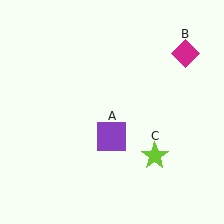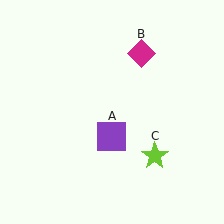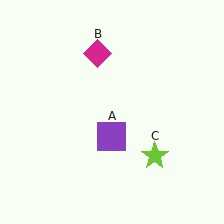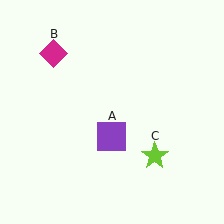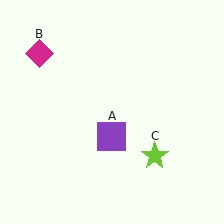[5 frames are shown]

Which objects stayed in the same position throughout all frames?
Purple square (object A) and lime star (object C) remained stationary.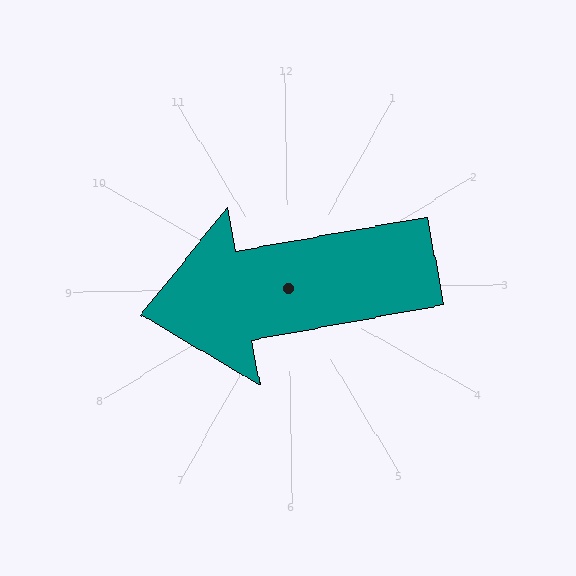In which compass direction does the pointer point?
West.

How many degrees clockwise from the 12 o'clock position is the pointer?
Approximately 261 degrees.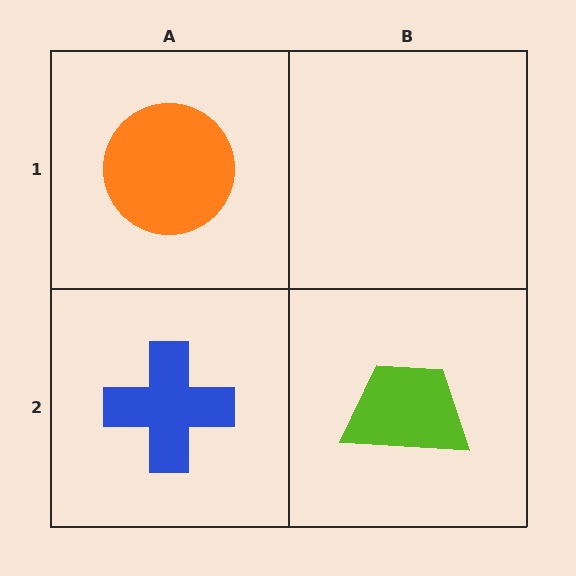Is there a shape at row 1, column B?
No, that cell is empty.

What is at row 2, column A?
A blue cross.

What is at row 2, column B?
A lime trapezoid.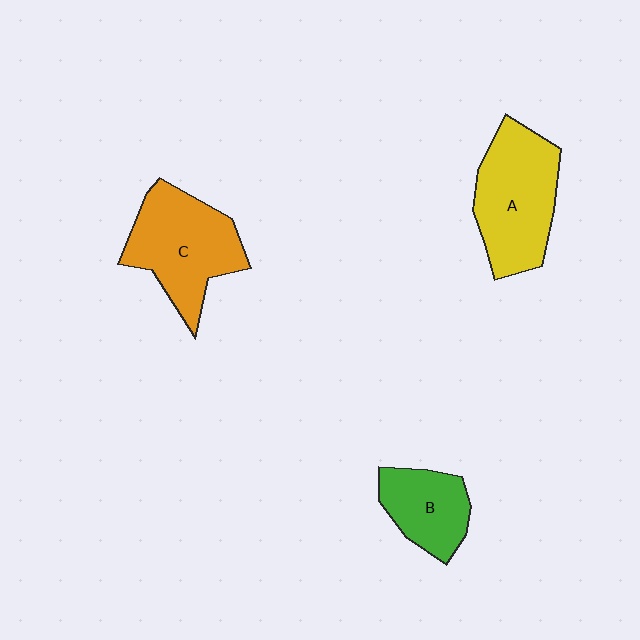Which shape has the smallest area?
Shape B (green).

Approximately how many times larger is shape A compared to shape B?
Approximately 1.6 times.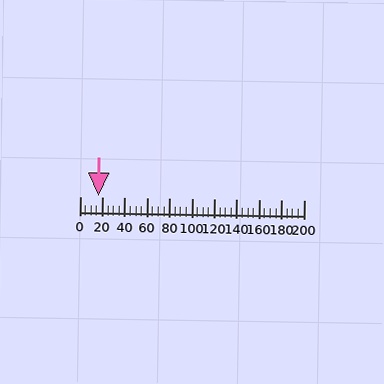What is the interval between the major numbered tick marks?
The major tick marks are spaced 20 units apart.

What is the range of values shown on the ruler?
The ruler shows values from 0 to 200.